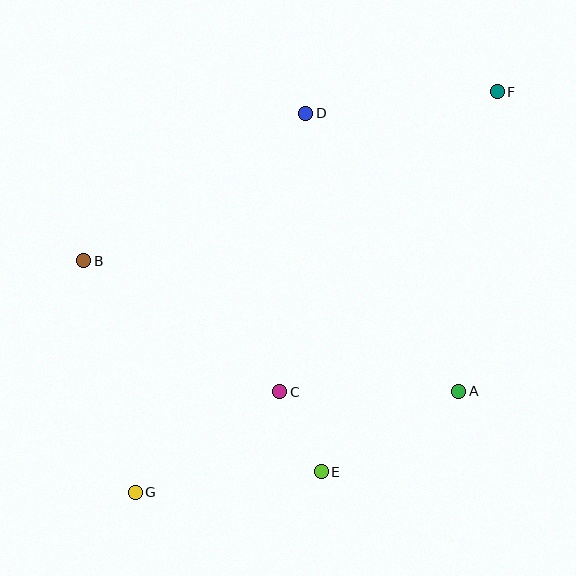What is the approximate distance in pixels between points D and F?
The distance between D and F is approximately 193 pixels.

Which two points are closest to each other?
Points C and E are closest to each other.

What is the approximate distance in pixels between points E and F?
The distance between E and F is approximately 419 pixels.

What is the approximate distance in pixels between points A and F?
The distance between A and F is approximately 302 pixels.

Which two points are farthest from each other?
Points F and G are farthest from each other.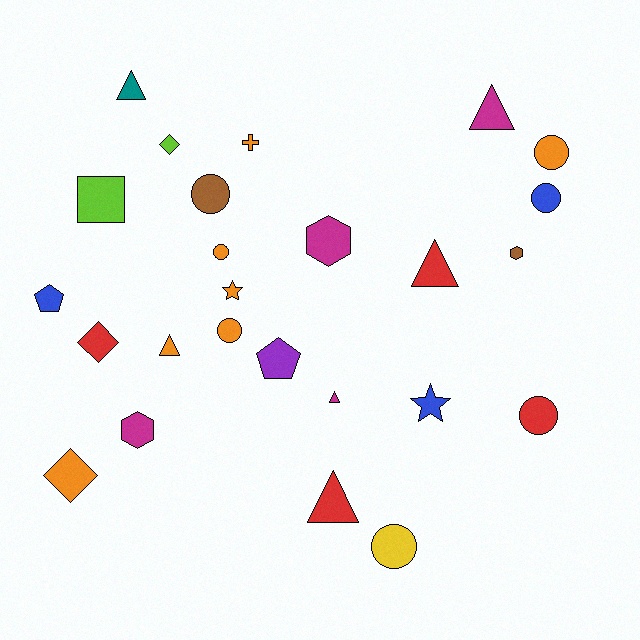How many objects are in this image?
There are 25 objects.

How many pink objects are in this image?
There are no pink objects.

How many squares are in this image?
There is 1 square.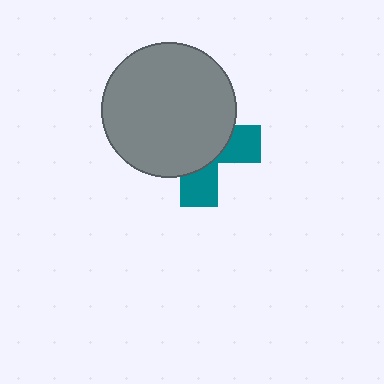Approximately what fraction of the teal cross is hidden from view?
Roughly 66% of the teal cross is hidden behind the gray circle.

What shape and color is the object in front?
The object in front is a gray circle.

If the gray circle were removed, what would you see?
You would see the complete teal cross.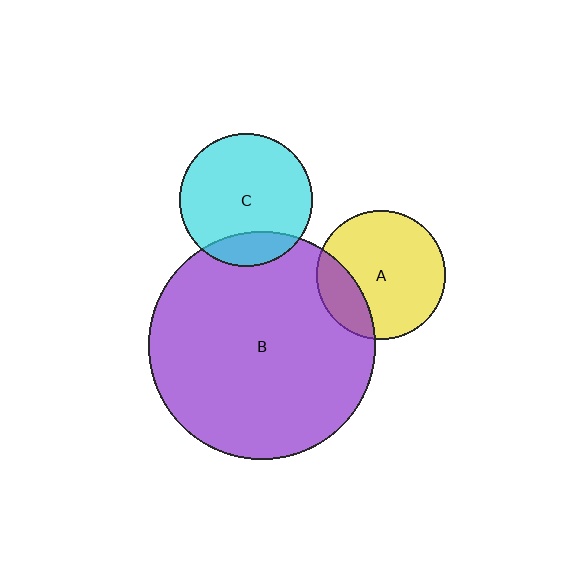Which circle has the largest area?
Circle B (purple).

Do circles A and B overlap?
Yes.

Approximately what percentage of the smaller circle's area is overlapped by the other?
Approximately 20%.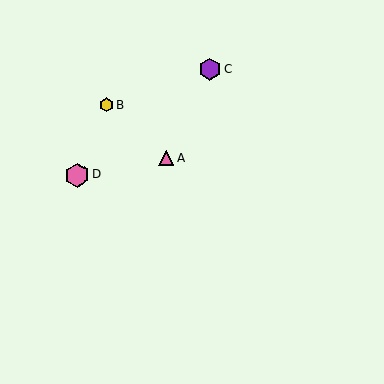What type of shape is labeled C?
Shape C is a purple hexagon.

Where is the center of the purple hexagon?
The center of the purple hexagon is at (210, 69).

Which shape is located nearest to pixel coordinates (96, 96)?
The yellow hexagon (labeled B) at (106, 105) is nearest to that location.